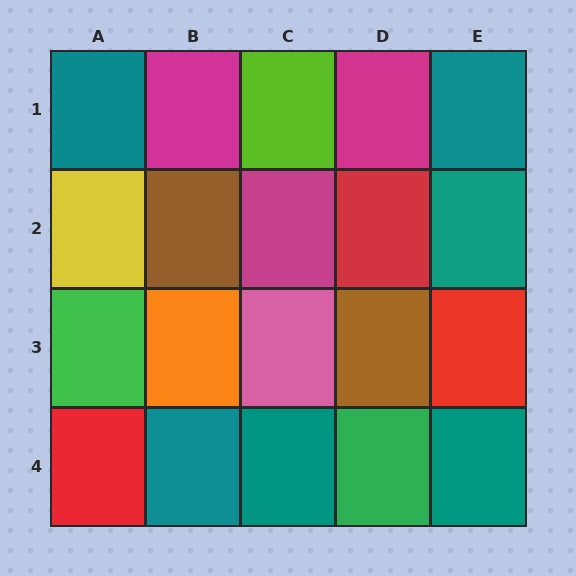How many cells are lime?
1 cell is lime.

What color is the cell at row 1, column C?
Lime.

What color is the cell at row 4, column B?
Teal.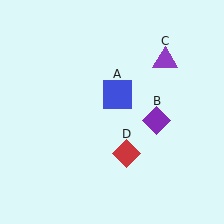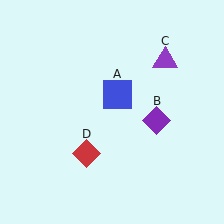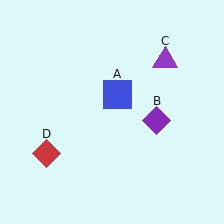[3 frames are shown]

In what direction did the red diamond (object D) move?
The red diamond (object D) moved left.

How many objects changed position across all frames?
1 object changed position: red diamond (object D).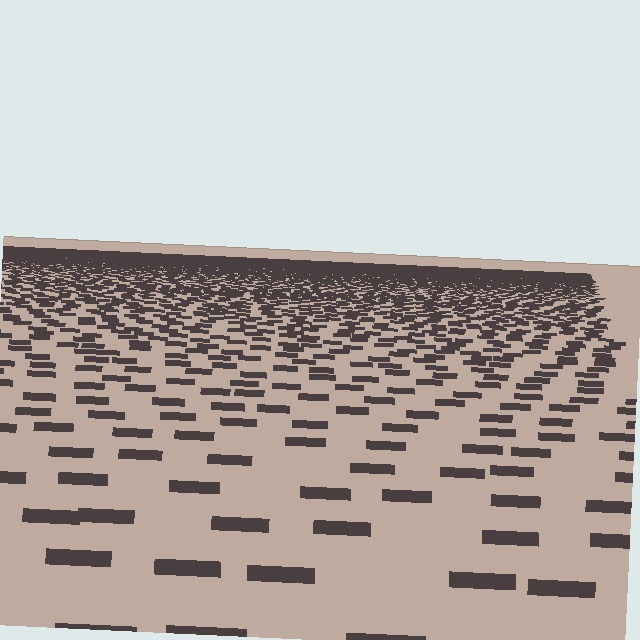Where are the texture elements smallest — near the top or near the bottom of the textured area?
Near the top.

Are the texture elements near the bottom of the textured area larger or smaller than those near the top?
Larger. Near the bottom, elements are closer to the viewer and appear at a bigger on-screen size.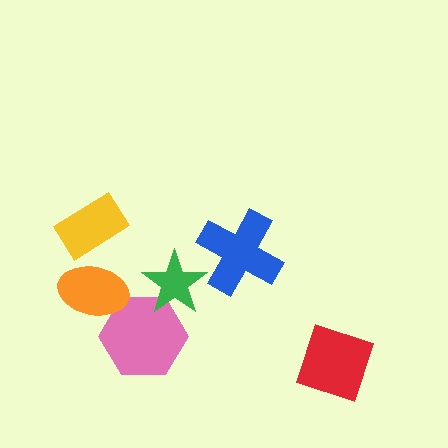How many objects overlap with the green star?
1 object overlaps with the green star.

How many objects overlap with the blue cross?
0 objects overlap with the blue cross.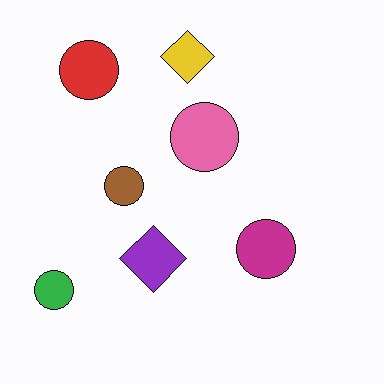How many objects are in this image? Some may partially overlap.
There are 7 objects.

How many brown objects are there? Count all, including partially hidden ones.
There is 1 brown object.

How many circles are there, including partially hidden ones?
There are 5 circles.